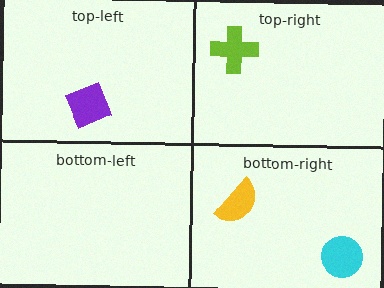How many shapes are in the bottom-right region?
2.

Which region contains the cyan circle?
The bottom-right region.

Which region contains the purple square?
The top-left region.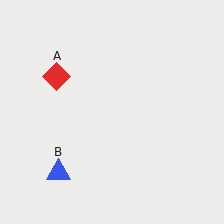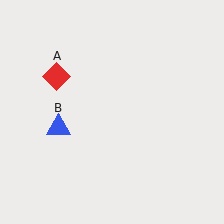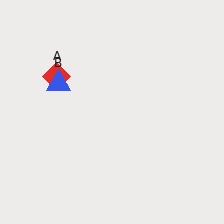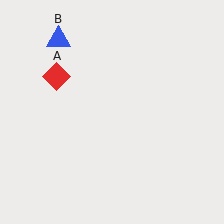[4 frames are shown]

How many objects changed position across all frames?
1 object changed position: blue triangle (object B).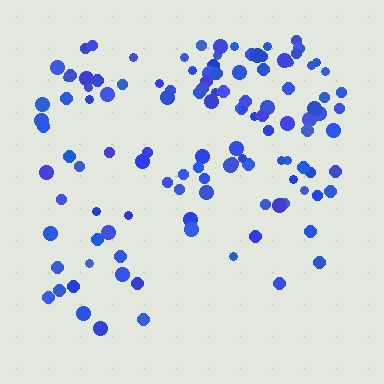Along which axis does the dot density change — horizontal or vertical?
Vertical.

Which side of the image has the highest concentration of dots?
The top.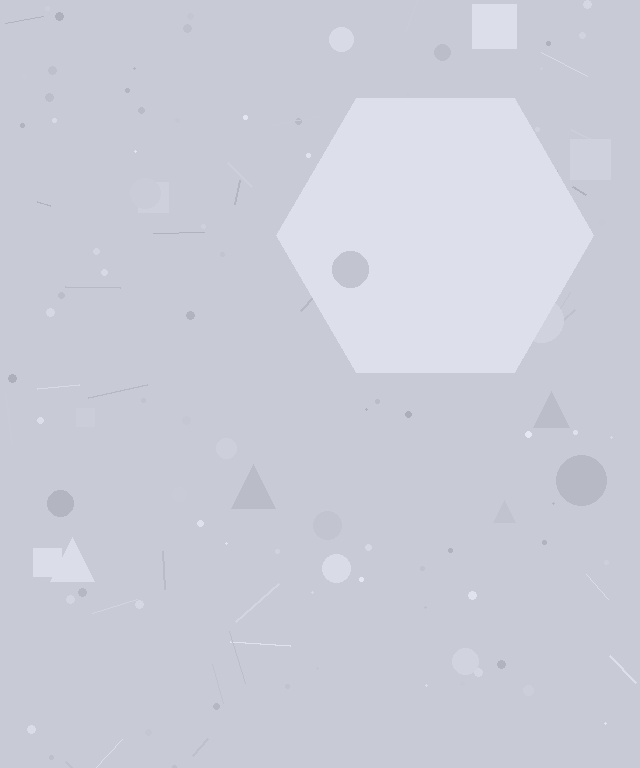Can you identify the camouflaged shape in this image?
The camouflaged shape is a hexagon.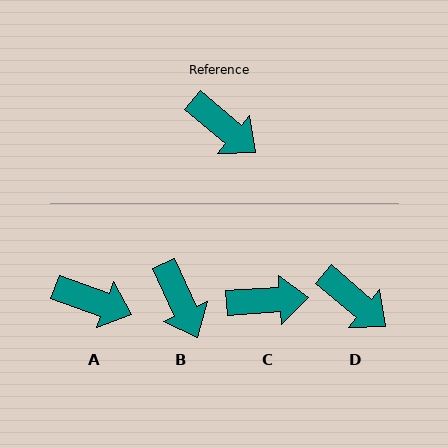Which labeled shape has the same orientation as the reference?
D.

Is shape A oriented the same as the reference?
No, it is off by about 20 degrees.